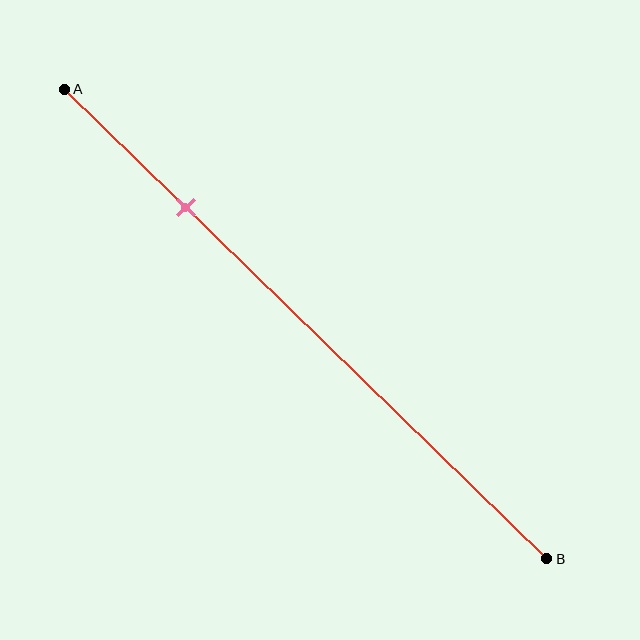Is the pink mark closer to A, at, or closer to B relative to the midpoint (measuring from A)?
The pink mark is closer to point A than the midpoint of segment AB.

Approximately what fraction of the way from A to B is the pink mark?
The pink mark is approximately 25% of the way from A to B.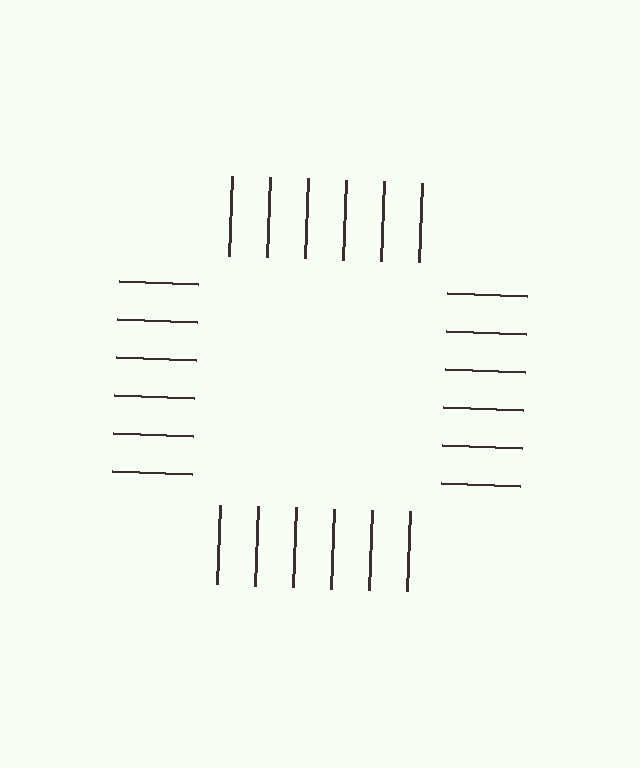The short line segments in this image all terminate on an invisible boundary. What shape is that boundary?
An illusory square — the line segments terminate on its edges but no continuous stroke is drawn.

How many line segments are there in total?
24 — 6 along each of the 4 edges.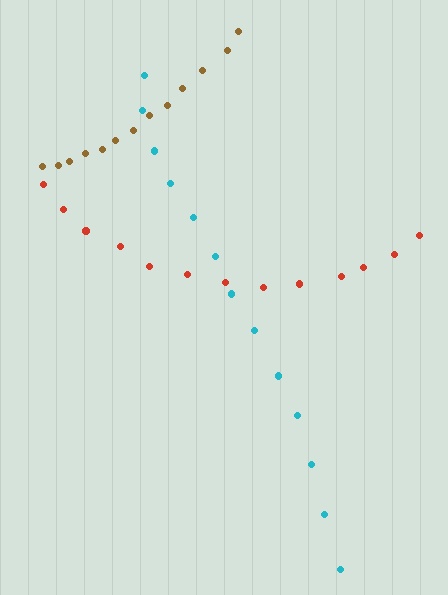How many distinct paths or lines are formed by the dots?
There are 3 distinct paths.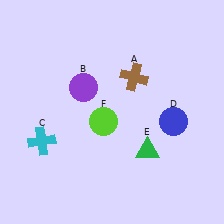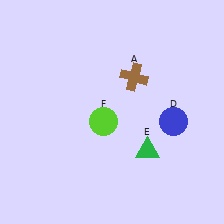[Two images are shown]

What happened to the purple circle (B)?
The purple circle (B) was removed in Image 2. It was in the top-left area of Image 1.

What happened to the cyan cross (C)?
The cyan cross (C) was removed in Image 2. It was in the bottom-left area of Image 1.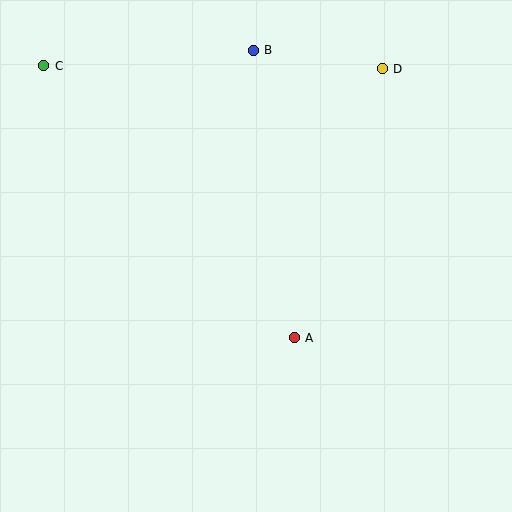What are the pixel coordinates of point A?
Point A is at (294, 338).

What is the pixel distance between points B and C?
The distance between B and C is 210 pixels.